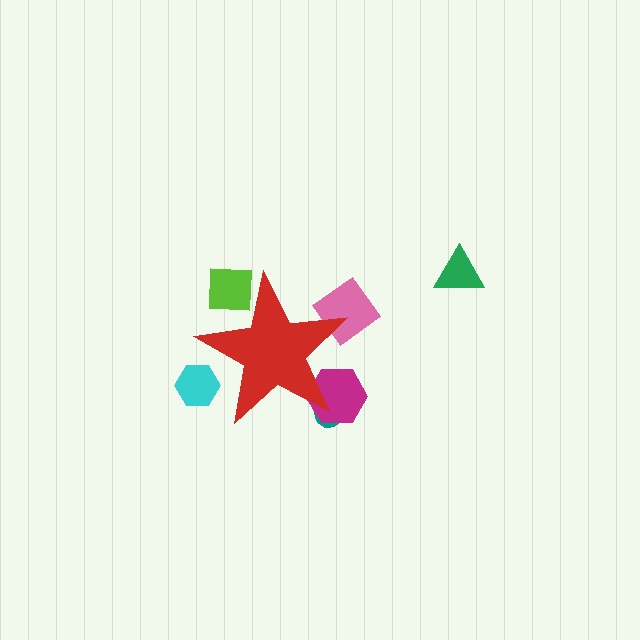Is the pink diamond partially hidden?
Yes, the pink diamond is partially hidden behind the red star.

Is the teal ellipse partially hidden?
Yes, the teal ellipse is partially hidden behind the red star.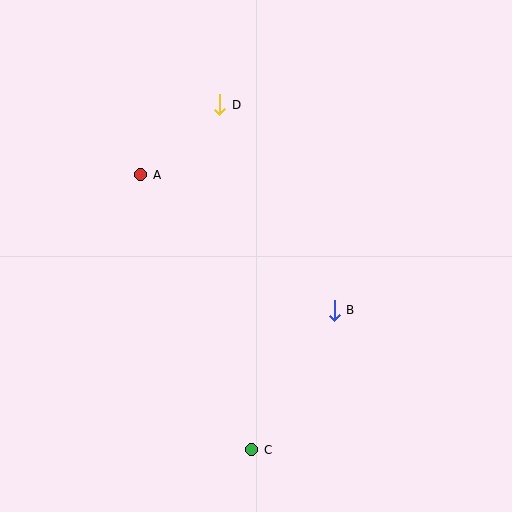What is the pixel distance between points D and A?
The distance between D and A is 106 pixels.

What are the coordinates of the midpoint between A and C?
The midpoint between A and C is at (196, 312).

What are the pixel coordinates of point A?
Point A is at (141, 175).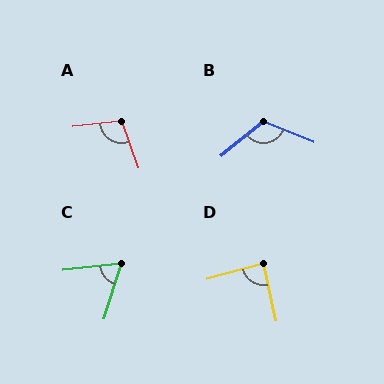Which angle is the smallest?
C, at approximately 67 degrees.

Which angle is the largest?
B, at approximately 120 degrees.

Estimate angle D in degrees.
Approximately 87 degrees.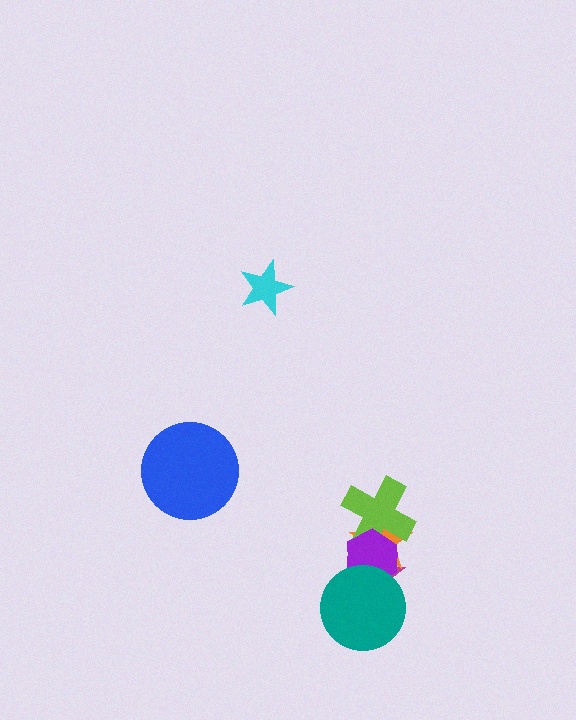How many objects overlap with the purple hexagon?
4 objects overlap with the purple hexagon.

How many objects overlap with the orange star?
3 objects overlap with the orange star.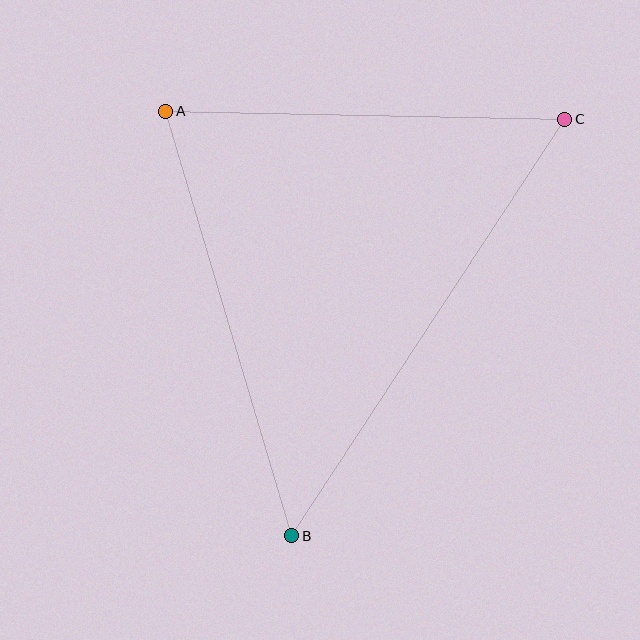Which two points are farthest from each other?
Points B and C are farthest from each other.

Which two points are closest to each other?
Points A and C are closest to each other.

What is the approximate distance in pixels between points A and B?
The distance between A and B is approximately 443 pixels.